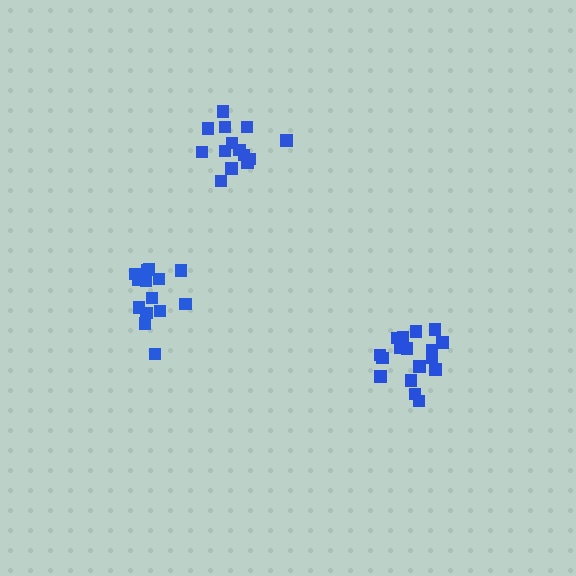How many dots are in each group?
Group 1: 14 dots, Group 2: 17 dots, Group 3: 15 dots (46 total).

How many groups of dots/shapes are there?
There are 3 groups.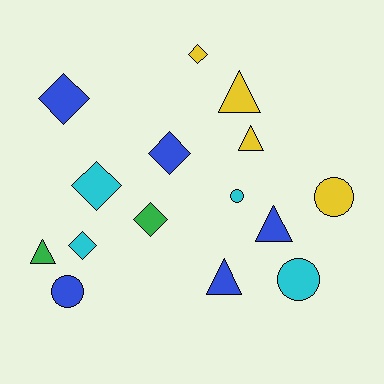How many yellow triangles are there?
There are 2 yellow triangles.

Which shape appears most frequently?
Diamond, with 6 objects.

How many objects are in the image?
There are 15 objects.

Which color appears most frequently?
Blue, with 5 objects.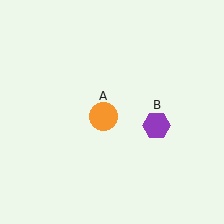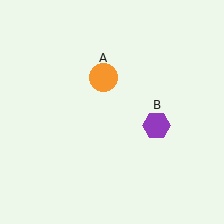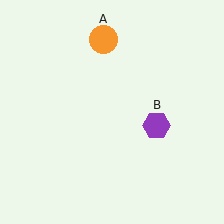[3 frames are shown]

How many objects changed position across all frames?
1 object changed position: orange circle (object A).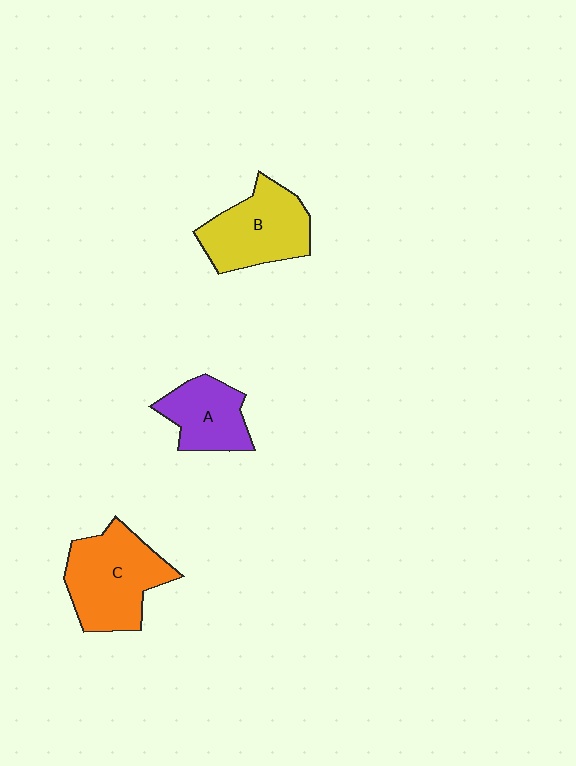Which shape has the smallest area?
Shape A (purple).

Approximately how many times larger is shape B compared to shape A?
Approximately 1.4 times.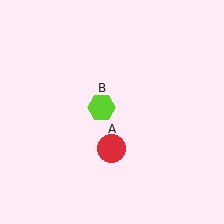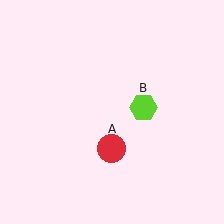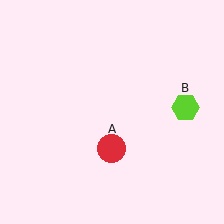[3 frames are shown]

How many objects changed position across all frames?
1 object changed position: lime hexagon (object B).